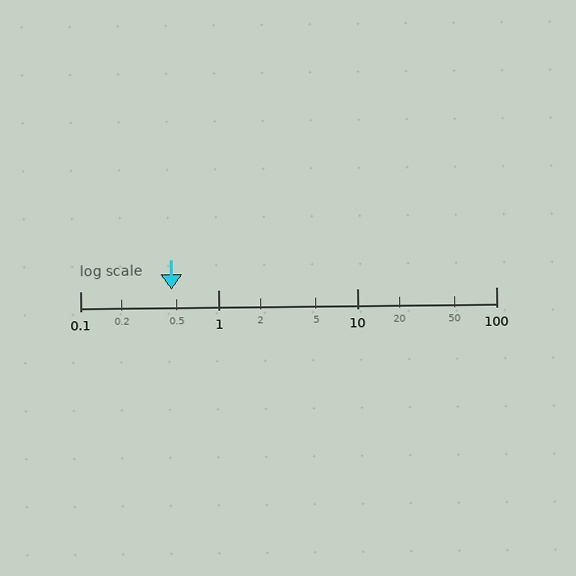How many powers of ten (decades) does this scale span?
The scale spans 3 decades, from 0.1 to 100.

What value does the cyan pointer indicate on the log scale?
The pointer indicates approximately 0.46.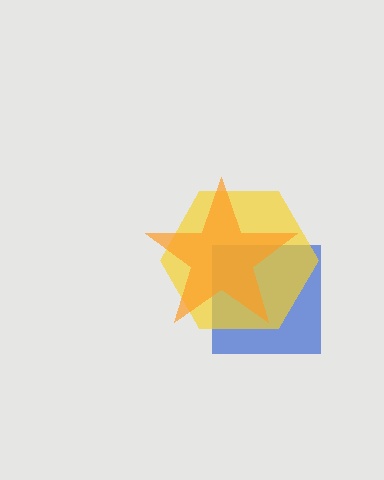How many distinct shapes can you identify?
There are 3 distinct shapes: a blue square, a yellow hexagon, an orange star.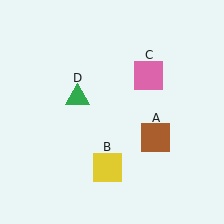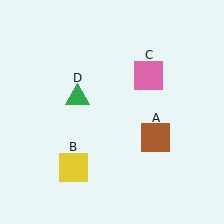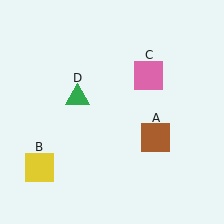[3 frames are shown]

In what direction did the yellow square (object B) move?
The yellow square (object B) moved left.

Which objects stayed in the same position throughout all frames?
Brown square (object A) and pink square (object C) and green triangle (object D) remained stationary.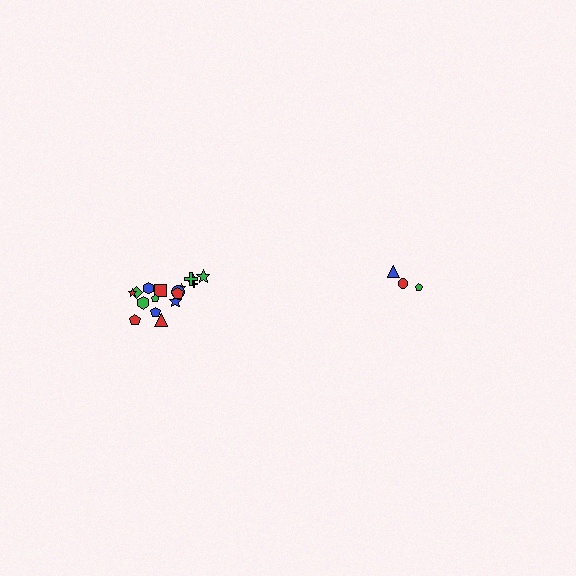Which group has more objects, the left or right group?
The left group.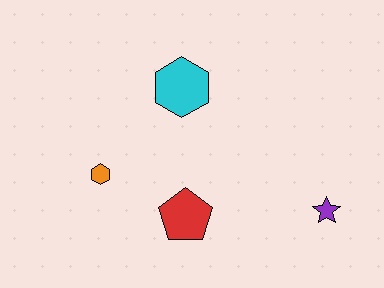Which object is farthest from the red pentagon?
The purple star is farthest from the red pentagon.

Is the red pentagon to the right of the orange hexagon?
Yes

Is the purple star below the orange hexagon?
Yes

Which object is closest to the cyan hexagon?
The orange hexagon is closest to the cyan hexagon.